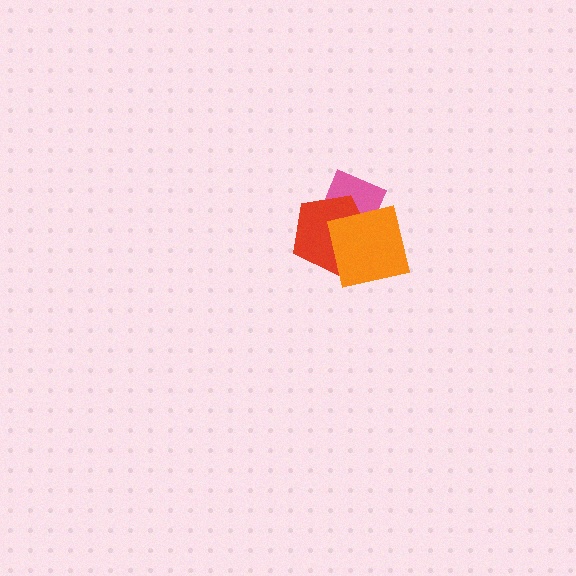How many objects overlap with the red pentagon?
2 objects overlap with the red pentagon.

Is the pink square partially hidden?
Yes, it is partially covered by another shape.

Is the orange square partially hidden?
No, no other shape covers it.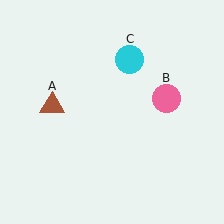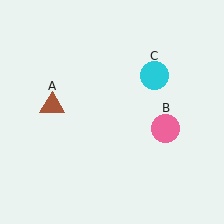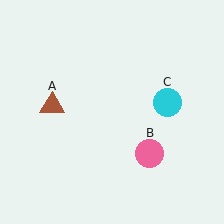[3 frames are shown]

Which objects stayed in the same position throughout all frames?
Brown triangle (object A) remained stationary.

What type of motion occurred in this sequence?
The pink circle (object B), cyan circle (object C) rotated clockwise around the center of the scene.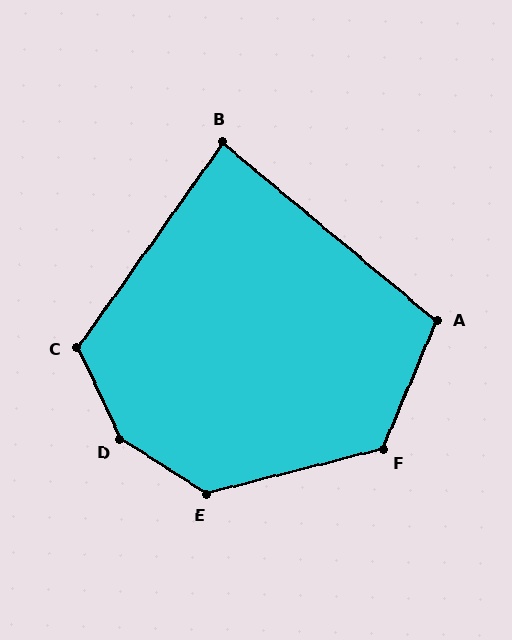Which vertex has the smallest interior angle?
B, at approximately 86 degrees.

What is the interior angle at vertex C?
Approximately 120 degrees (obtuse).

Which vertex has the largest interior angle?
D, at approximately 147 degrees.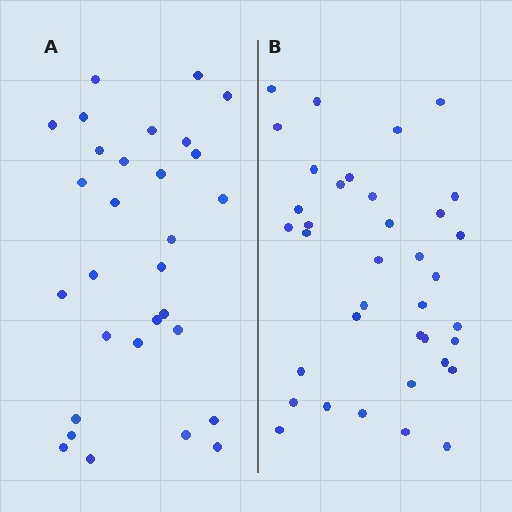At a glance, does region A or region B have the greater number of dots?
Region B (the right region) has more dots.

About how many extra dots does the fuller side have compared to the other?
Region B has roughly 8 or so more dots than region A.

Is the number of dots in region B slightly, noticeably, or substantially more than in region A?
Region B has only slightly more — the two regions are fairly close. The ratio is roughly 1.2 to 1.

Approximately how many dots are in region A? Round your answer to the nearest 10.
About 30 dots.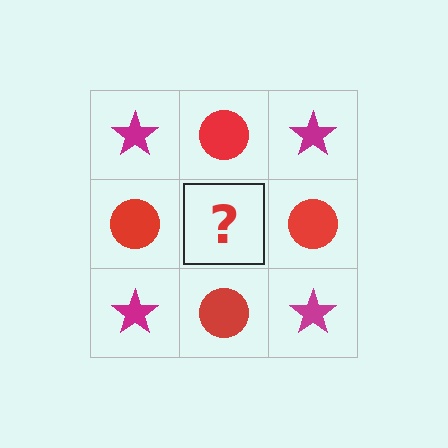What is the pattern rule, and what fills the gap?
The rule is that it alternates magenta star and red circle in a checkerboard pattern. The gap should be filled with a magenta star.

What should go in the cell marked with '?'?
The missing cell should contain a magenta star.